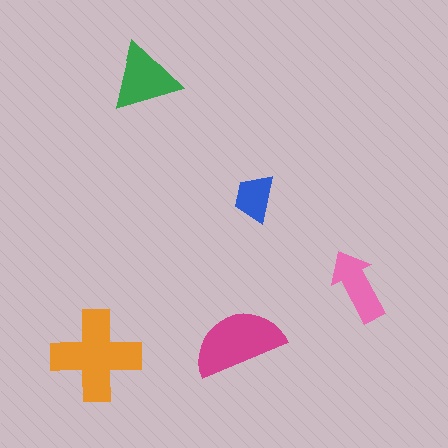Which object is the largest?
The orange cross.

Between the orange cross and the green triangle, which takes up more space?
The orange cross.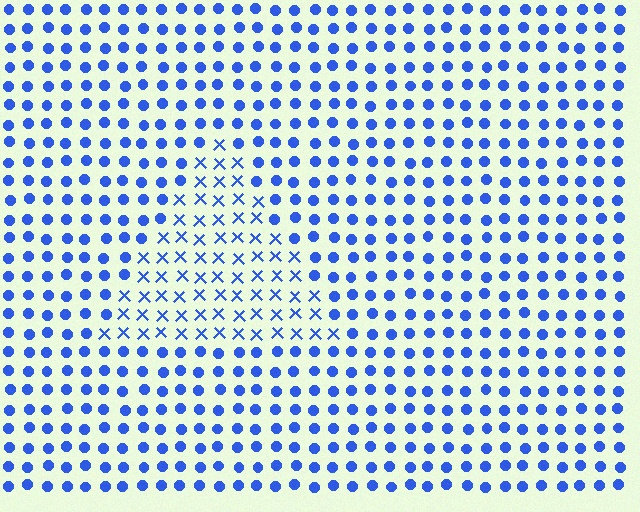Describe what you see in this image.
The image is filled with small blue elements arranged in a uniform grid. A triangle-shaped region contains X marks, while the surrounding area contains circles. The boundary is defined purely by the change in element shape.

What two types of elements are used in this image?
The image uses X marks inside the triangle region and circles outside it.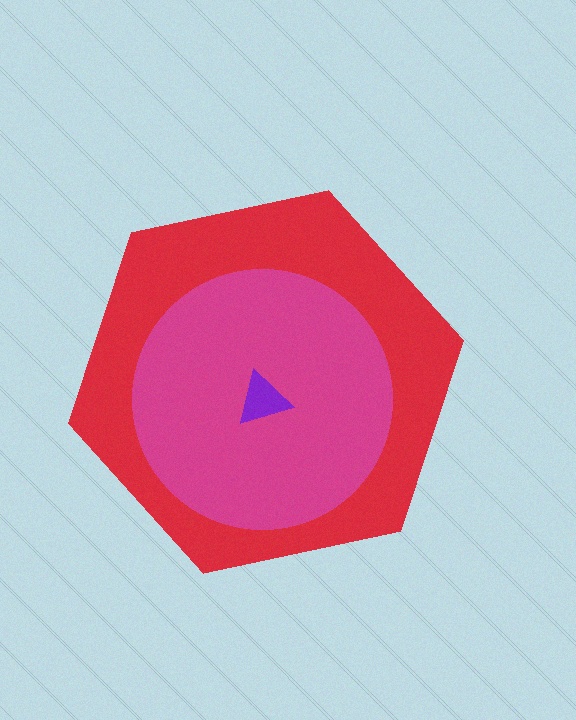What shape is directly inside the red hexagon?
The magenta circle.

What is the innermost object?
The purple triangle.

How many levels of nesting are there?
3.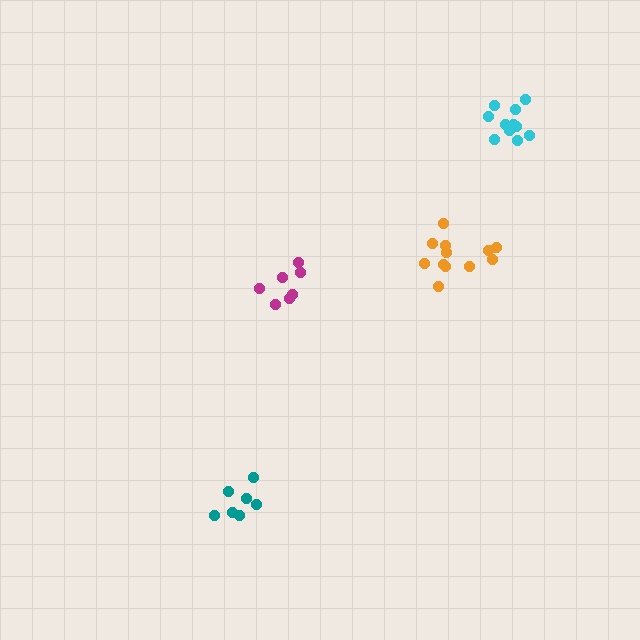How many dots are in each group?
Group 1: 12 dots, Group 2: 7 dots, Group 3: 7 dots, Group 4: 11 dots (37 total).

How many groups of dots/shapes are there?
There are 4 groups.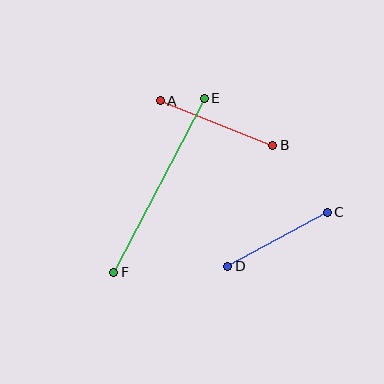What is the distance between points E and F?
The distance is approximately 196 pixels.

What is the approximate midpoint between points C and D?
The midpoint is at approximately (277, 239) pixels.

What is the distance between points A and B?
The distance is approximately 121 pixels.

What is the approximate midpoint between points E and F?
The midpoint is at approximately (159, 185) pixels.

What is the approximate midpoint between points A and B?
The midpoint is at approximately (217, 123) pixels.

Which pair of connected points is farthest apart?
Points E and F are farthest apart.